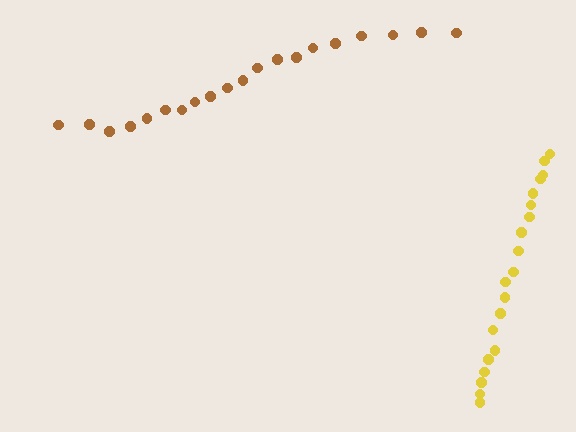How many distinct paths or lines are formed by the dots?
There are 2 distinct paths.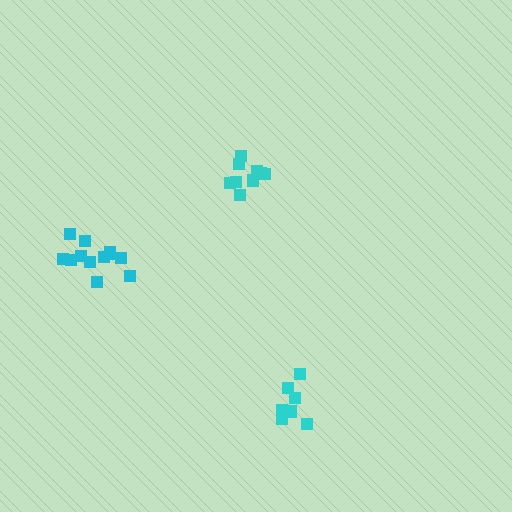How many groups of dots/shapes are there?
There are 3 groups.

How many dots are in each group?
Group 1: 9 dots, Group 2: 12 dots, Group 3: 7 dots (28 total).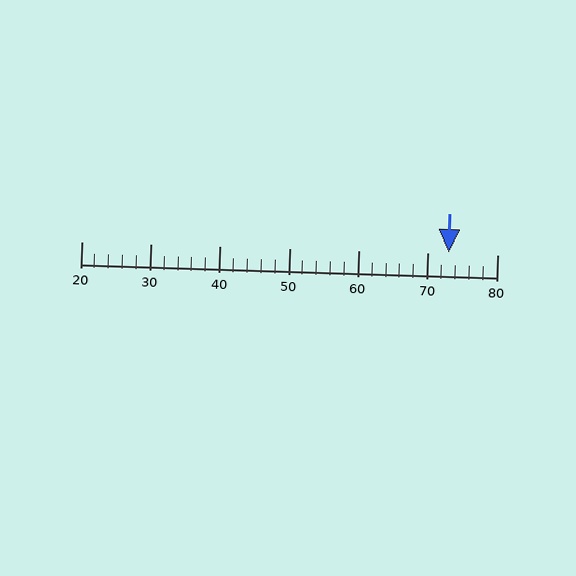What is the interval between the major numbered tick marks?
The major tick marks are spaced 10 units apart.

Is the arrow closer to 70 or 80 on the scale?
The arrow is closer to 70.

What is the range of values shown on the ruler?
The ruler shows values from 20 to 80.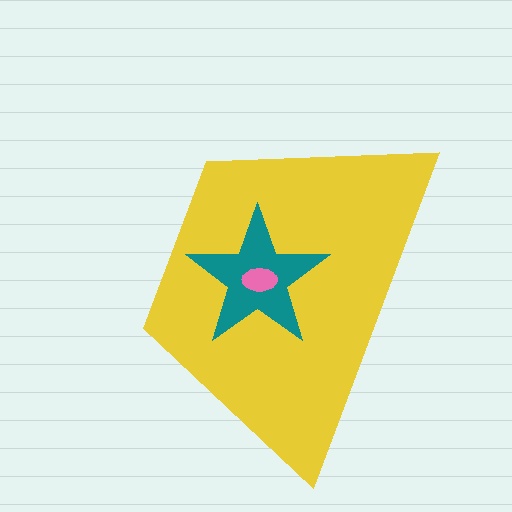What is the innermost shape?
The pink ellipse.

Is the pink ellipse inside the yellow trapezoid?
Yes.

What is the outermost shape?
The yellow trapezoid.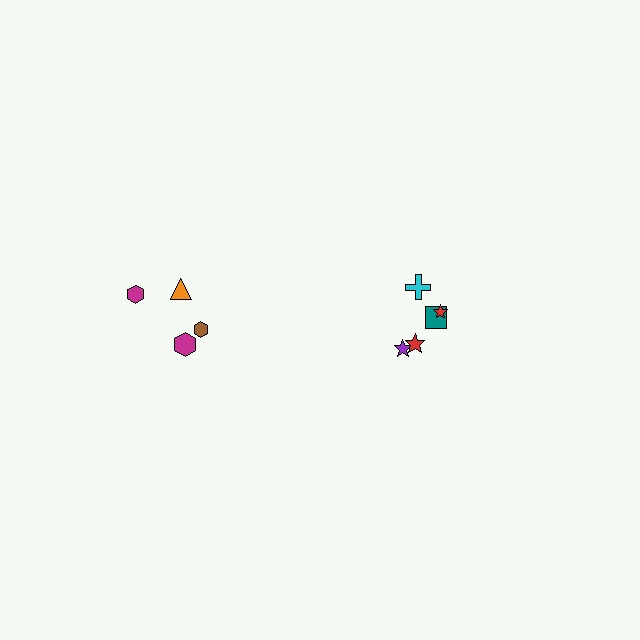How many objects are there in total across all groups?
There are 10 objects.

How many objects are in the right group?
There are 6 objects.